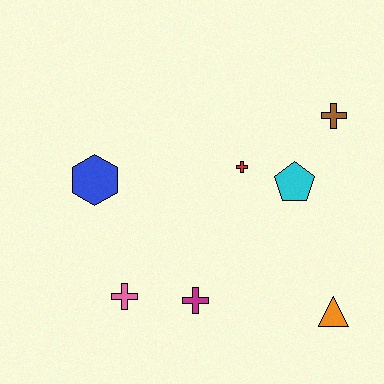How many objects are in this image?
There are 7 objects.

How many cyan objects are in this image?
There is 1 cyan object.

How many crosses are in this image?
There are 4 crosses.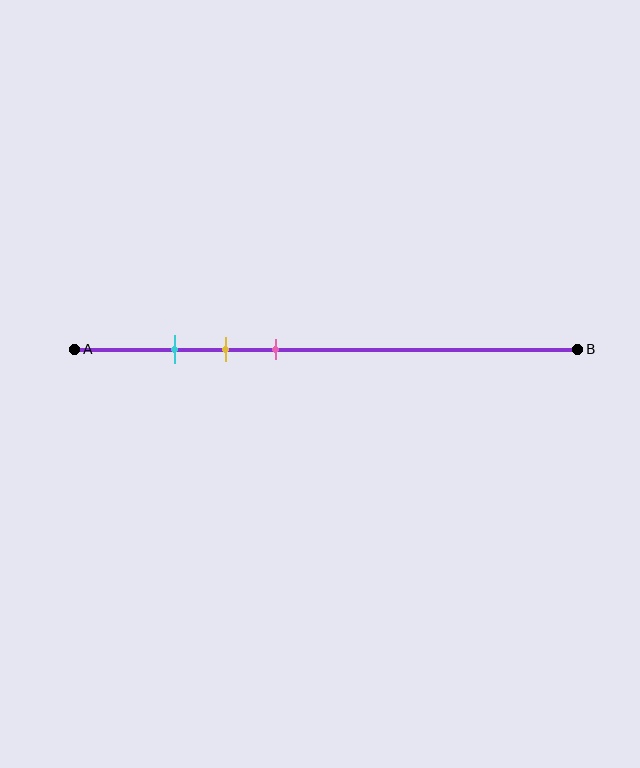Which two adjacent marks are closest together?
The cyan and yellow marks are the closest adjacent pair.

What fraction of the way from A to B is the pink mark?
The pink mark is approximately 40% (0.4) of the way from A to B.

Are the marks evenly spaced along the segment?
Yes, the marks are approximately evenly spaced.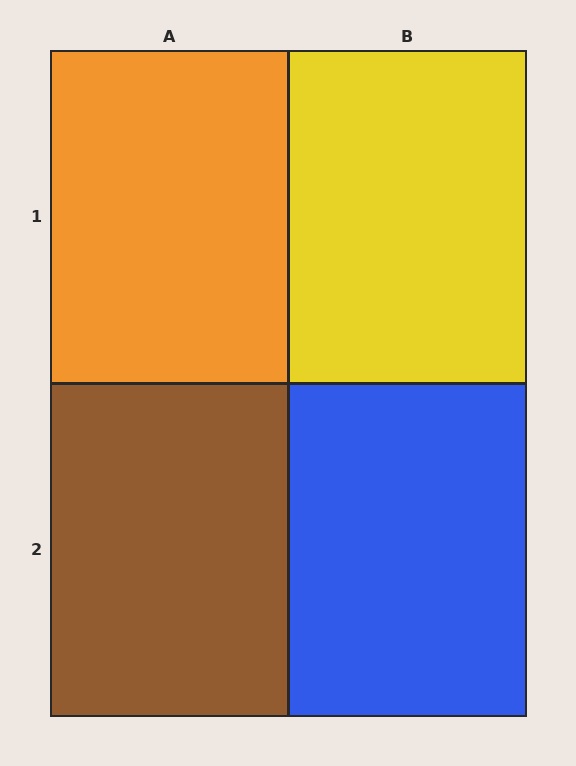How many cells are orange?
1 cell is orange.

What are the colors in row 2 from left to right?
Brown, blue.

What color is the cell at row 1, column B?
Yellow.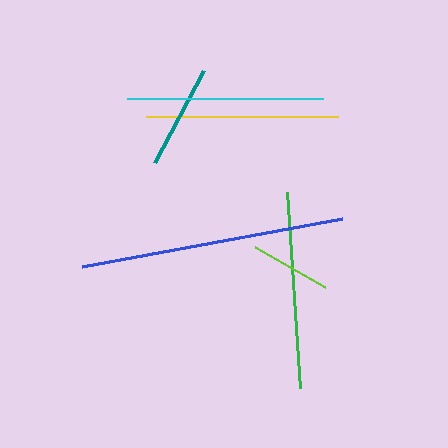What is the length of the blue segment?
The blue segment is approximately 264 pixels long.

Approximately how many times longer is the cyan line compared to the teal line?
The cyan line is approximately 1.9 times the length of the teal line.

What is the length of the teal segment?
The teal segment is approximately 104 pixels long.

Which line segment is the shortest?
The lime line is the shortest at approximately 81 pixels.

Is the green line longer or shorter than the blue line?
The blue line is longer than the green line.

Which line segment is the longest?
The blue line is the longest at approximately 264 pixels.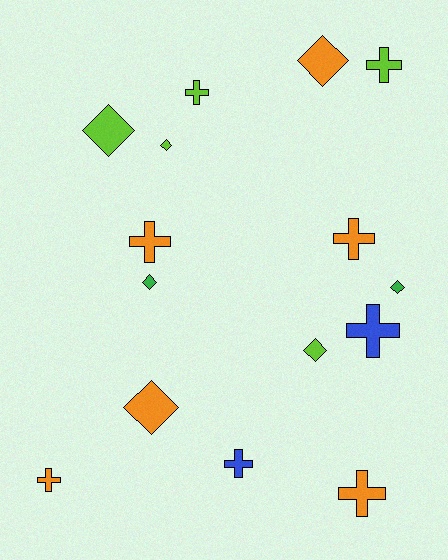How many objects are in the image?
There are 15 objects.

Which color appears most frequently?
Orange, with 6 objects.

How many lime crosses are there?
There are 2 lime crosses.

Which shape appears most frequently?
Cross, with 8 objects.